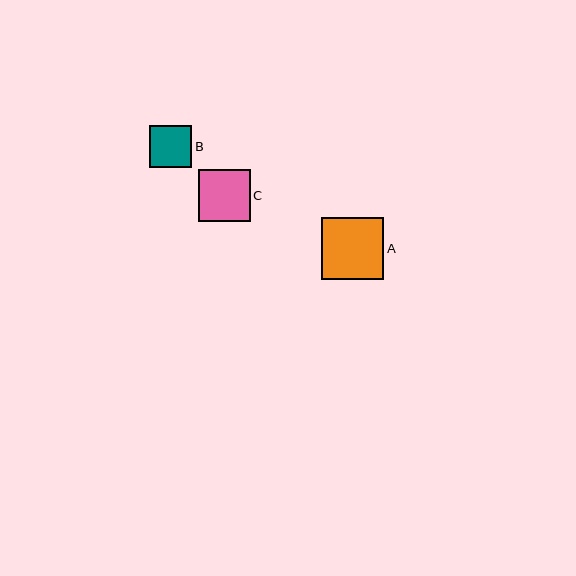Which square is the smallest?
Square B is the smallest with a size of approximately 42 pixels.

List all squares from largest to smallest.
From largest to smallest: A, C, B.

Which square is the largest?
Square A is the largest with a size of approximately 62 pixels.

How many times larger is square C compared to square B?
Square C is approximately 1.2 times the size of square B.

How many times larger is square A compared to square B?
Square A is approximately 1.5 times the size of square B.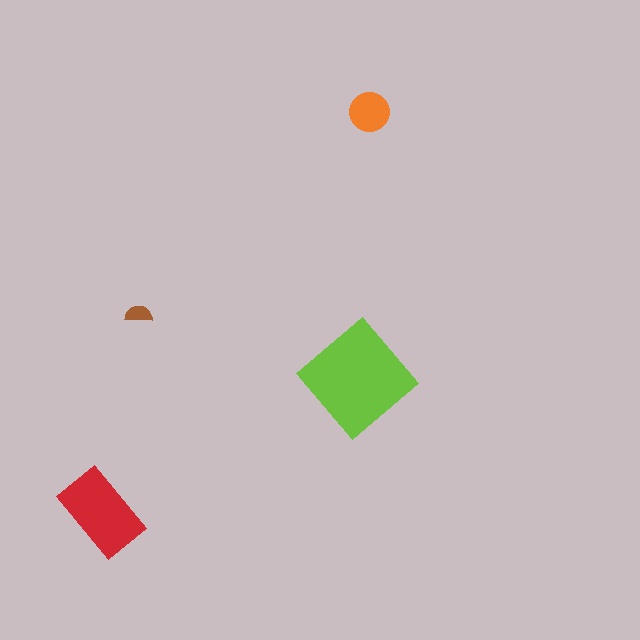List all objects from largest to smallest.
The lime diamond, the red rectangle, the orange circle, the brown semicircle.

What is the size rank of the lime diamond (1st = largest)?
1st.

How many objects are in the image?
There are 4 objects in the image.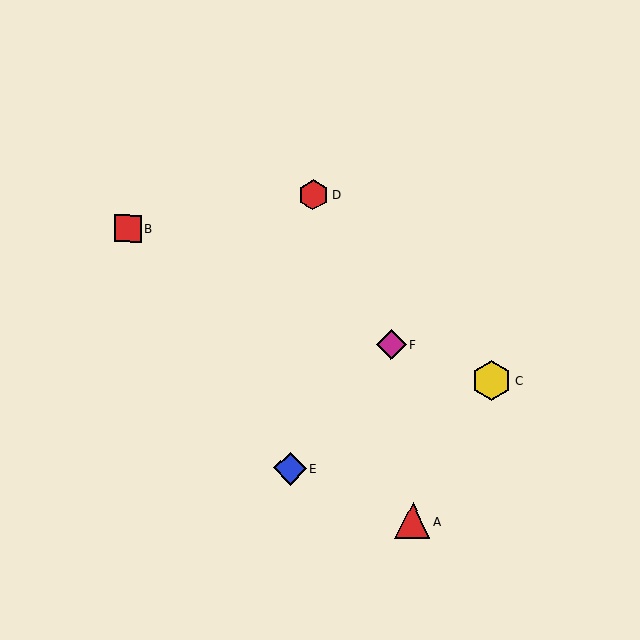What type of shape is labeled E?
Shape E is a blue diamond.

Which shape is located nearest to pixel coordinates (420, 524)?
The red triangle (labeled A) at (412, 521) is nearest to that location.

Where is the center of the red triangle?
The center of the red triangle is at (412, 521).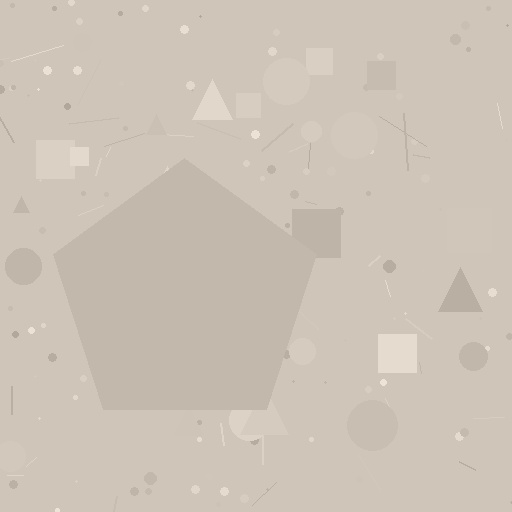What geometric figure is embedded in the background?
A pentagon is embedded in the background.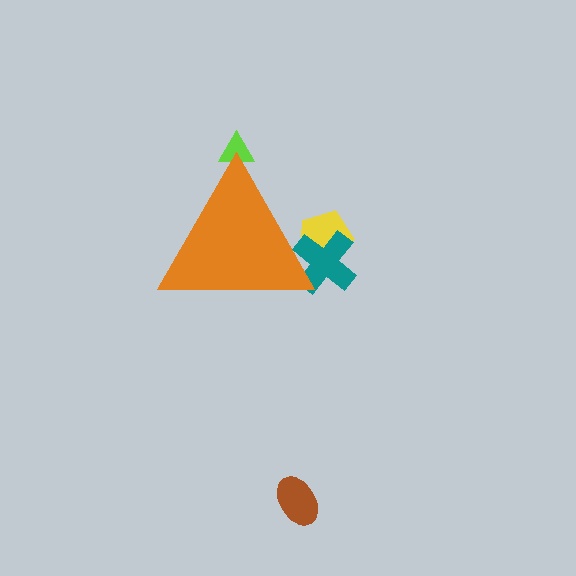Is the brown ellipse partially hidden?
No, the brown ellipse is fully visible.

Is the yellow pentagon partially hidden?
Yes, the yellow pentagon is partially hidden behind the orange triangle.